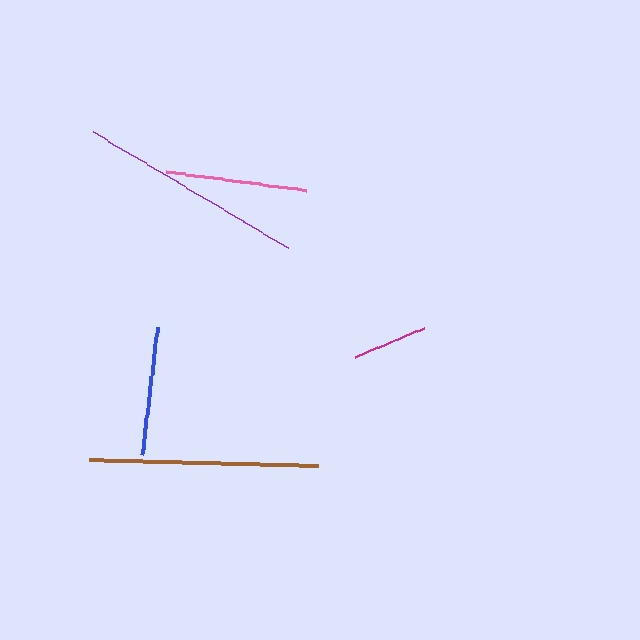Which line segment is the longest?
The brown line is the longest at approximately 228 pixels.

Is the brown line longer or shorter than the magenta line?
The brown line is longer than the magenta line.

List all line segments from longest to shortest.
From longest to shortest: brown, purple, pink, blue, magenta.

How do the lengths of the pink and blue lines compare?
The pink and blue lines are approximately the same length.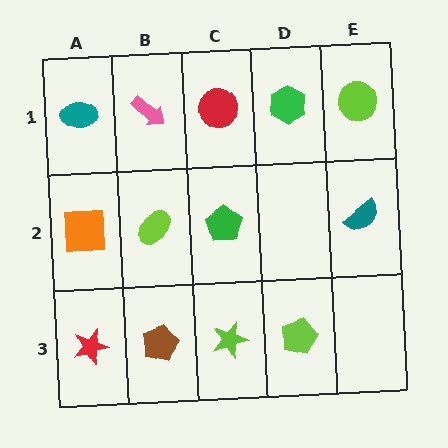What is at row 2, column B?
A lime ellipse.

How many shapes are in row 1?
5 shapes.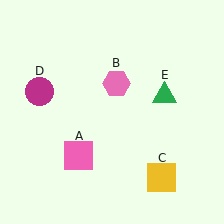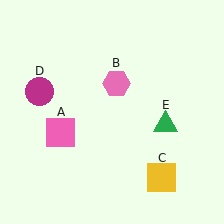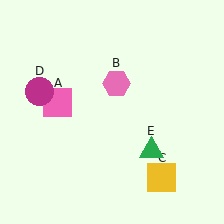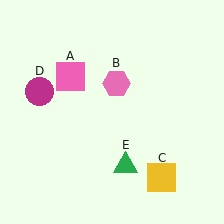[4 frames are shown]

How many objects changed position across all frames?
2 objects changed position: pink square (object A), green triangle (object E).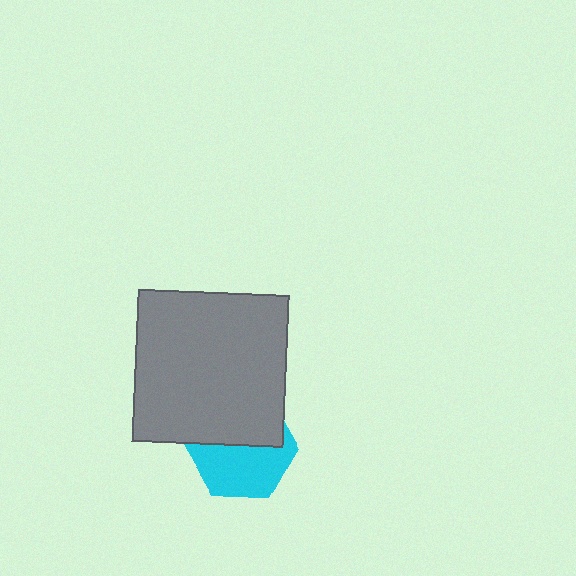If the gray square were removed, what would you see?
You would see the complete cyan hexagon.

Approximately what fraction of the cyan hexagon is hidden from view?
Roughly 45% of the cyan hexagon is hidden behind the gray square.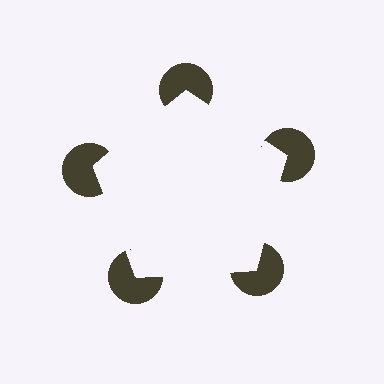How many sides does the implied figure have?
5 sides.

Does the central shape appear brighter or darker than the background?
It typically appears slightly brighter than the background, even though no actual brightness change is drawn.